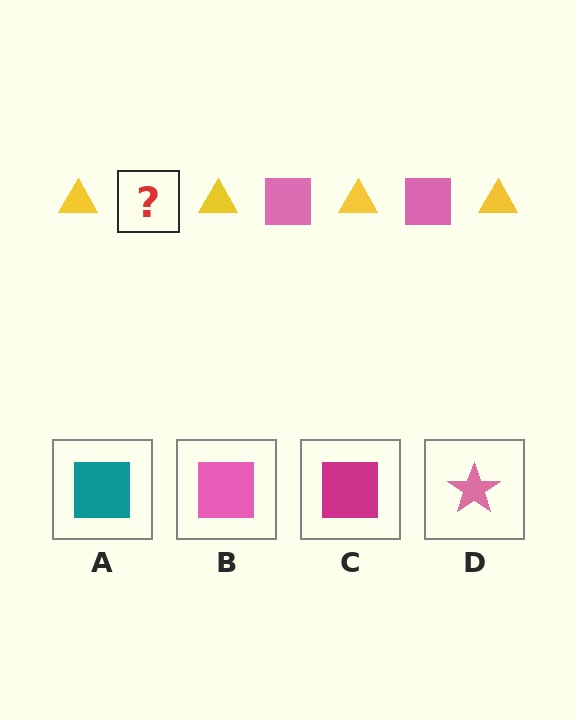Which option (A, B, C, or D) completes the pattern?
B.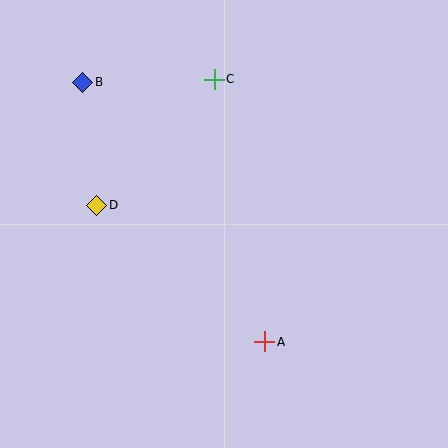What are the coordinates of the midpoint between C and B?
The midpoint between C and B is at (149, 81).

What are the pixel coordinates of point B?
Point B is at (83, 82).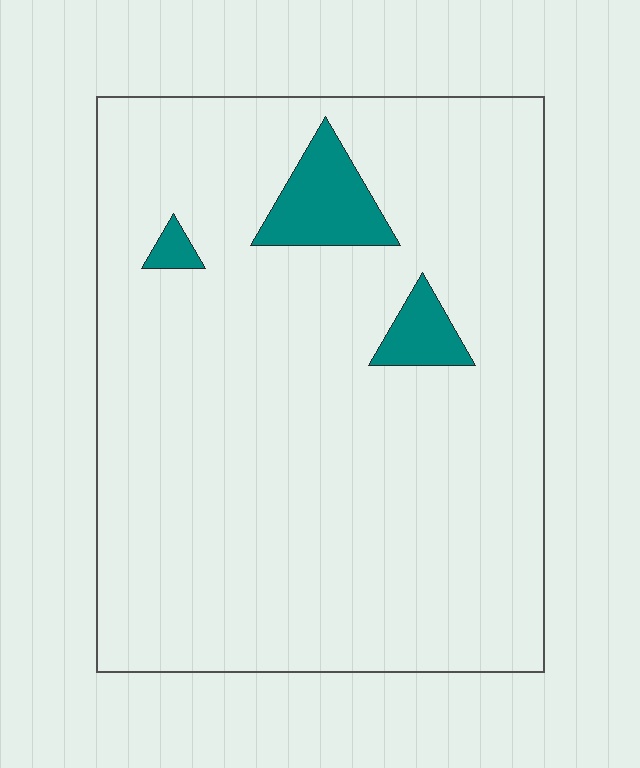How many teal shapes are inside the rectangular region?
3.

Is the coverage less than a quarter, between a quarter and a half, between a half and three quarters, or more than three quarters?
Less than a quarter.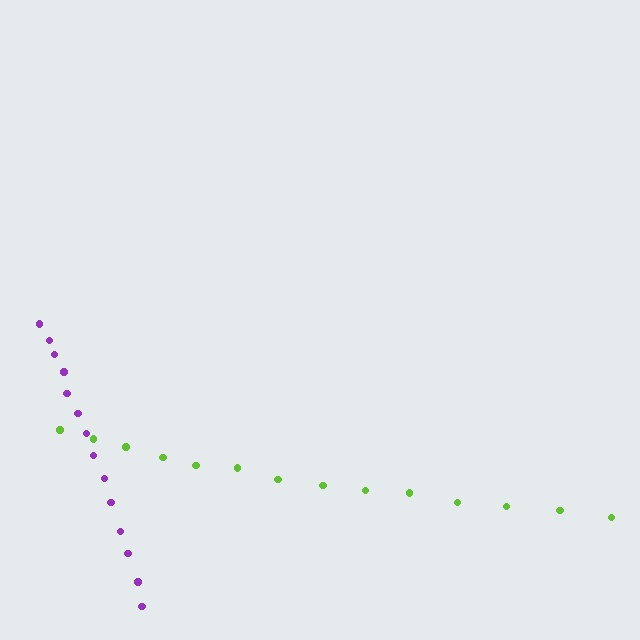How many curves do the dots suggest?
There are 2 distinct paths.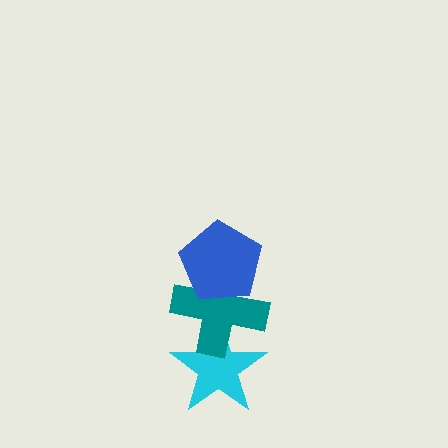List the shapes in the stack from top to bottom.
From top to bottom: the blue pentagon, the teal cross, the cyan star.